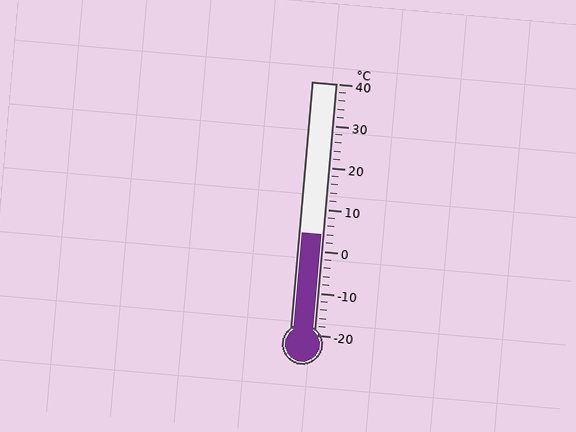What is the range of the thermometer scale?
The thermometer scale ranges from -20°C to 40°C.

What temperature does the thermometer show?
The thermometer shows approximately 4°C.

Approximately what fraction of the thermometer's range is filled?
The thermometer is filled to approximately 40% of its range.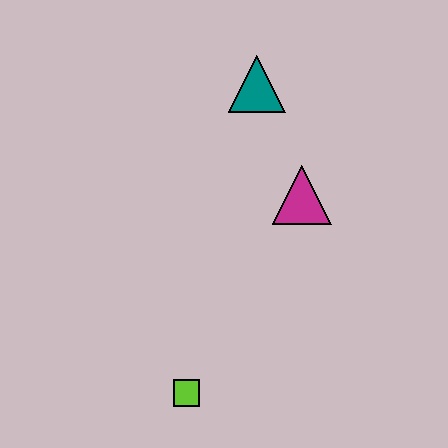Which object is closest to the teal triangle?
The magenta triangle is closest to the teal triangle.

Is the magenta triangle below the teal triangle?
Yes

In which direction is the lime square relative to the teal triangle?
The lime square is below the teal triangle.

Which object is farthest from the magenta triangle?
The lime square is farthest from the magenta triangle.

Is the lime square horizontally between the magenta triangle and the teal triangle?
No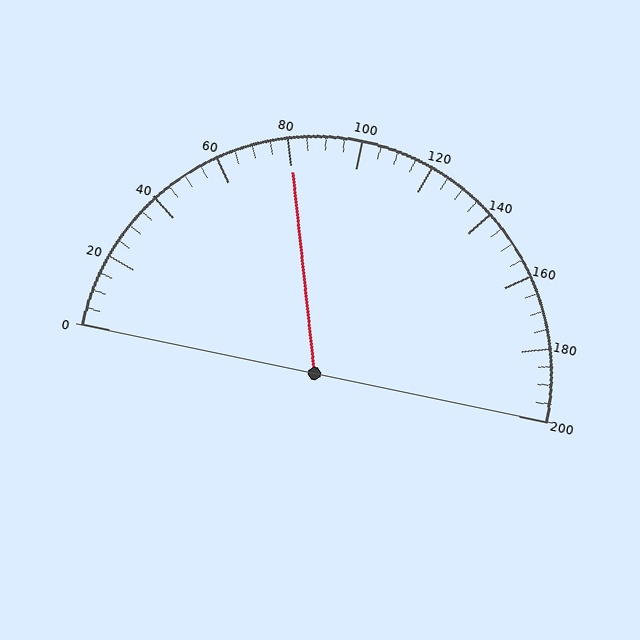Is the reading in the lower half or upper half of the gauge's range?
The reading is in the lower half of the range (0 to 200).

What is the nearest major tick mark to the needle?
The nearest major tick mark is 80.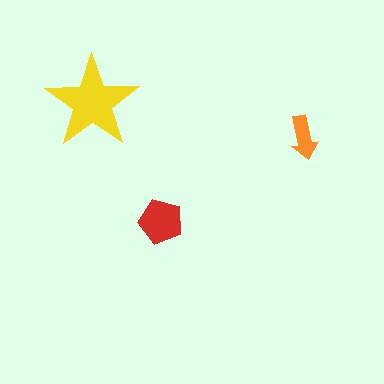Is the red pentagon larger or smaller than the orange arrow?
Larger.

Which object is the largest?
The yellow star.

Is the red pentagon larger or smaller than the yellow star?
Smaller.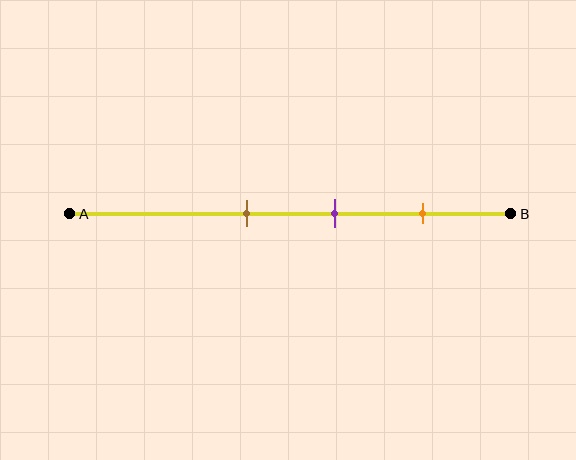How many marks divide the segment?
There are 3 marks dividing the segment.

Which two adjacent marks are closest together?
The brown and purple marks are the closest adjacent pair.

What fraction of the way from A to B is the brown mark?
The brown mark is approximately 40% (0.4) of the way from A to B.